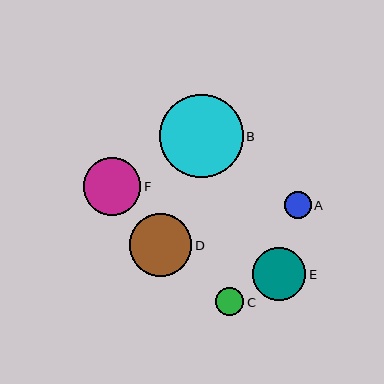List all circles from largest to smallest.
From largest to smallest: B, D, F, E, C, A.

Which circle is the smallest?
Circle A is the smallest with a size of approximately 27 pixels.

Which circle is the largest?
Circle B is the largest with a size of approximately 83 pixels.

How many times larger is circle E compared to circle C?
Circle E is approximately 1.9 times the size of circle C.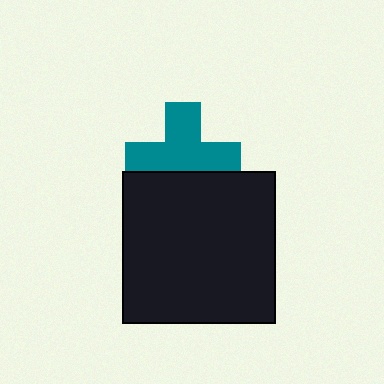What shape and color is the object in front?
The object in front is a black square.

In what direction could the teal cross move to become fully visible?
The teal cross could move up. That would shift it out from behind the black square entirely.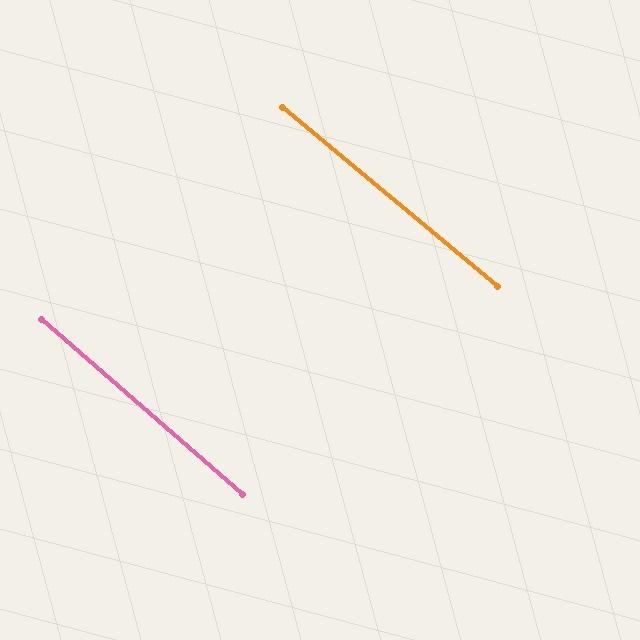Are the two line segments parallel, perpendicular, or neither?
Parallel — their directions differ by only 1.3°.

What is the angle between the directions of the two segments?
Approximately 1 degree.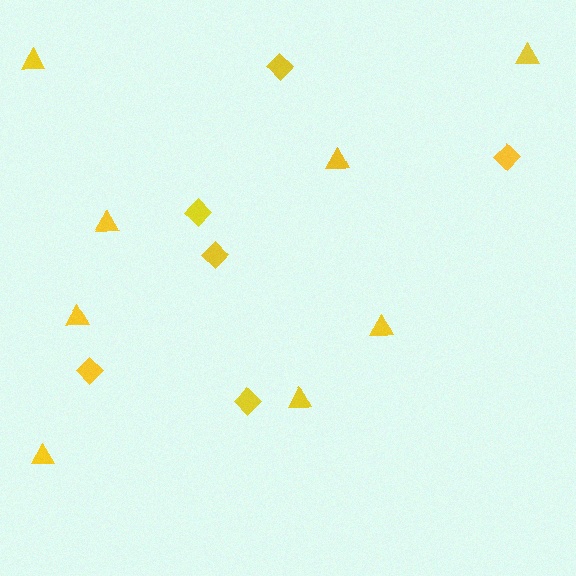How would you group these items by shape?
There are 2 groups: one group of diamonds (6) and one group of triangles (8).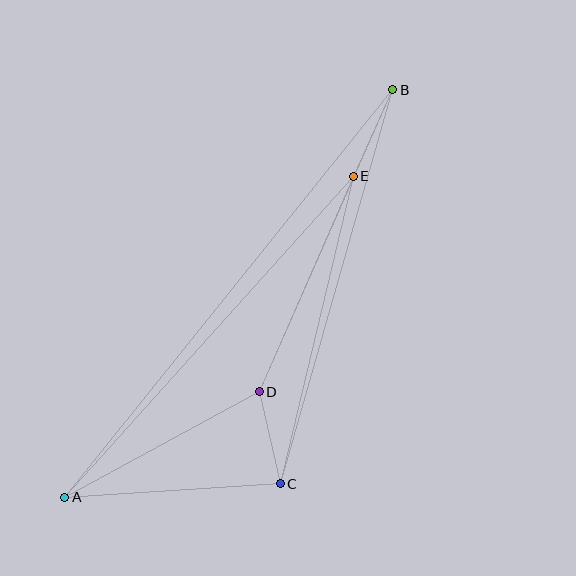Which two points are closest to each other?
Points C and D are closest to each other.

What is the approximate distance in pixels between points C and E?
The distance between C and E is approximately 316 pixels.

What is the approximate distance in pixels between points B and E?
The distance between B and E is approximately 95 pixels.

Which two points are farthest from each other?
Points A and B are farthest from each other.